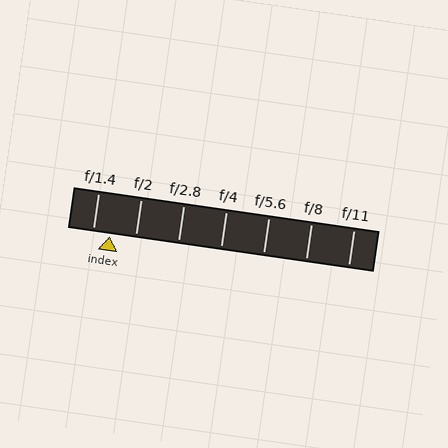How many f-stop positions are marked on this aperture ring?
There are 7 f-stop positions marked.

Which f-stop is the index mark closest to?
The index mark is closest to f/1.4.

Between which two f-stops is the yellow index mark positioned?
The index mark is between f/1.4 and f/2.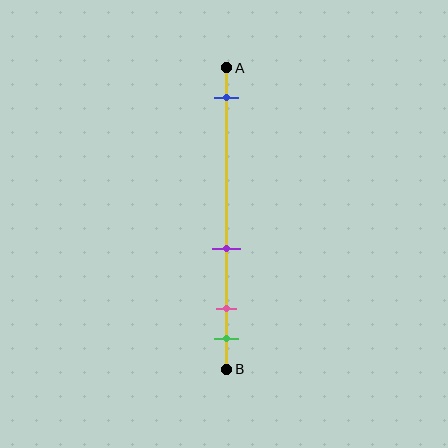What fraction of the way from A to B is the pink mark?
The pink mark is approximately 80% (0.8) of the way from A to B.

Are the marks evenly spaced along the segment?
No, the marks are not evenly spaced.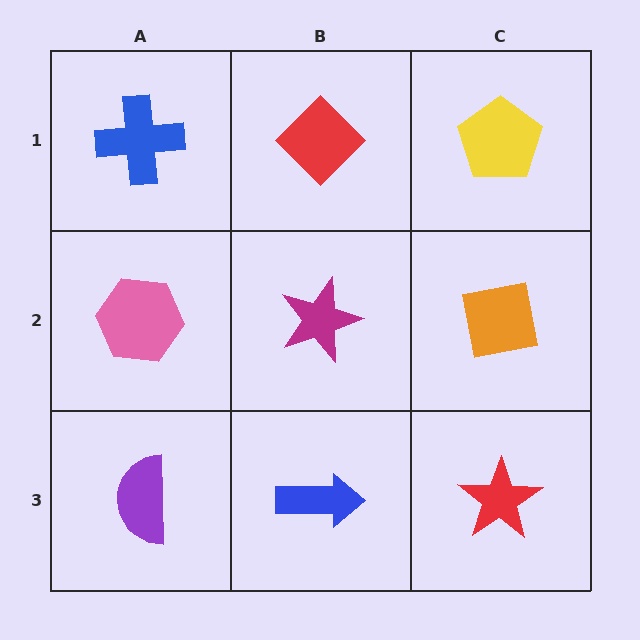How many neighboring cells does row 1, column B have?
3.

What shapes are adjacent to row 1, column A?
A pink hexagon (row 2, column A), a red diamond (row 1, column B).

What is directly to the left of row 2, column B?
A pink hexagon.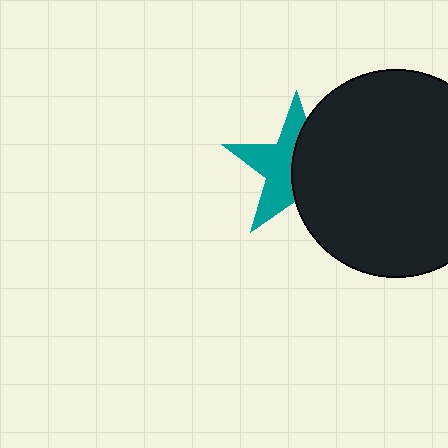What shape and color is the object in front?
The object in front is a black circle.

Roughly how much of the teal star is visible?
About half of it is visible (roughly 50%).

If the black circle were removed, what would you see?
You would see the complete teal star.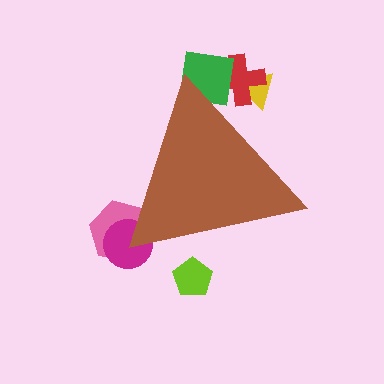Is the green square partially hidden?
Yes, the green square is partially hidden behind the brown triangle.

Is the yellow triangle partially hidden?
Yes, the yellow triangle is partially hidden behind the brown triangle.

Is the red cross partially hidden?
Yes, the red cross is partially hidden behind the brown triangle.